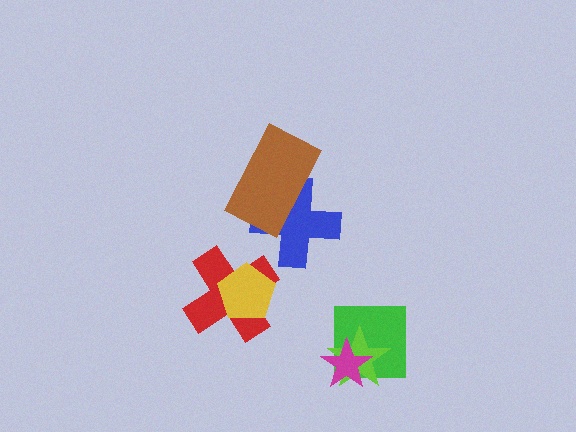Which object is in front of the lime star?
The magenta star is in front of the lime star.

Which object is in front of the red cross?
The yellow pentagon is in front of the red cross.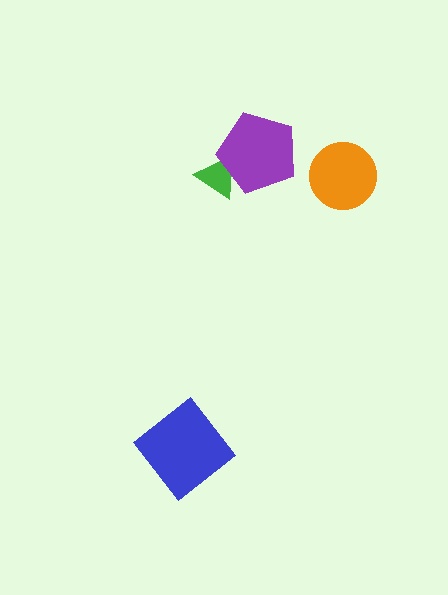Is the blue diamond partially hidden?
No, no other shape covers it.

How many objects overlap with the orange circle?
0 objects overlap with the orange circle.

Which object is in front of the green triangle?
The purple pentagon is in front of the green triangle.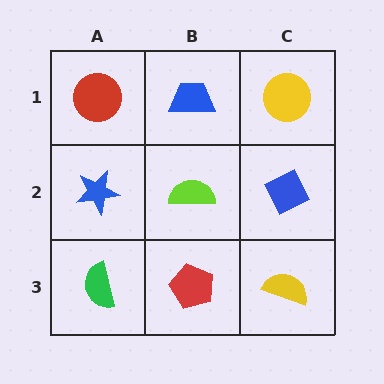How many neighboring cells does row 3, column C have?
2.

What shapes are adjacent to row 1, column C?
A blue diamond (row 2, column C), a blue trapezoid (row 1, column B).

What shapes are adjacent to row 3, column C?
A blue diamond (row 2, column C), a red pentagon (row 3, column B).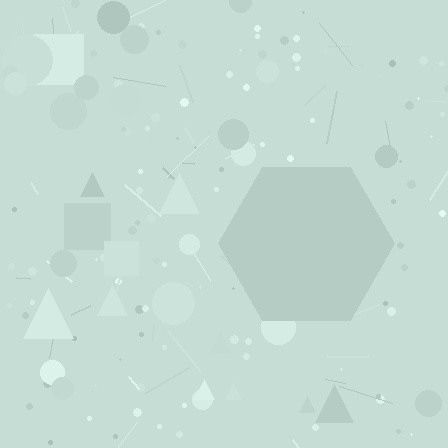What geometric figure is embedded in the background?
A hexagon is embedded in the background.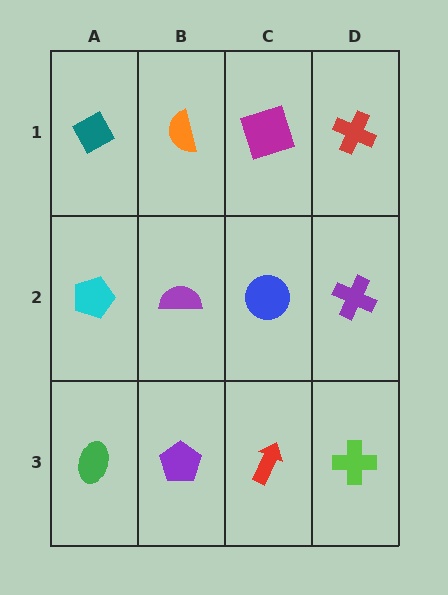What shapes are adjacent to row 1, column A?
A cyan pentagon (row 2, column A), an orange semicircle (row 1, column B).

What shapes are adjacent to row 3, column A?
A cyan pentagon (row 2, column A), a purple pentagon (row 3, column B).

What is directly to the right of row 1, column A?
An orange semicircle.